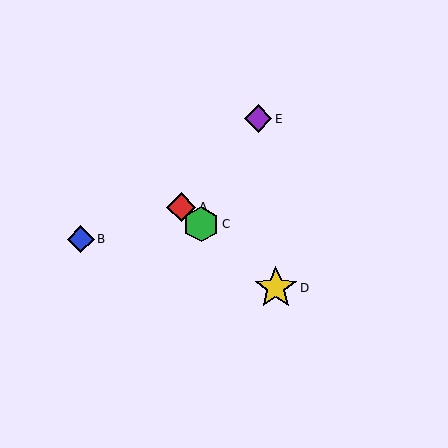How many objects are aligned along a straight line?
3 objects (A, C, D) are aligned along a straight line.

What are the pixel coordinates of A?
Object A is at (181, 207).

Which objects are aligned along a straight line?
Objects A, C, D are aligned along a straight line.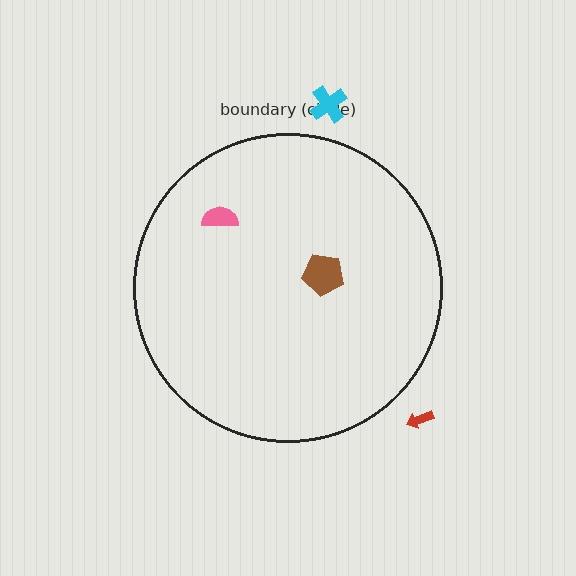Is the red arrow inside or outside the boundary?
Outside.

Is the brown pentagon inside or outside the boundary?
Inside.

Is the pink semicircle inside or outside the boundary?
Inside.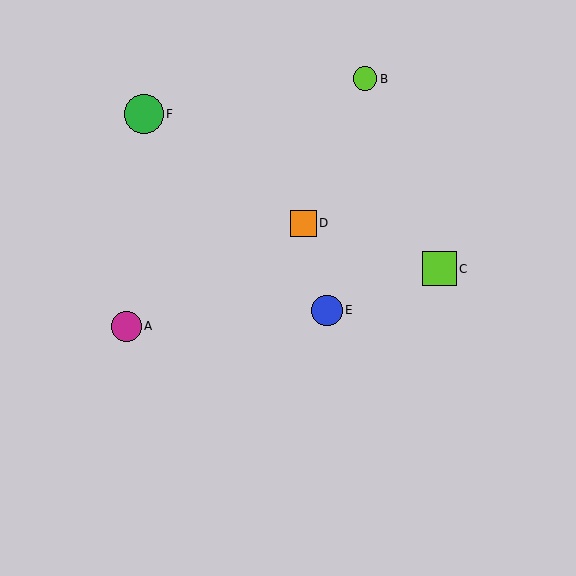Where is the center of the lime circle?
The center of the lime circle is at (365, 79).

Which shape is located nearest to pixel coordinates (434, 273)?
The lime square (labeled C) at (439, 269) is nearest to that location.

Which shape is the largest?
The green circle (labeled F) is the largest.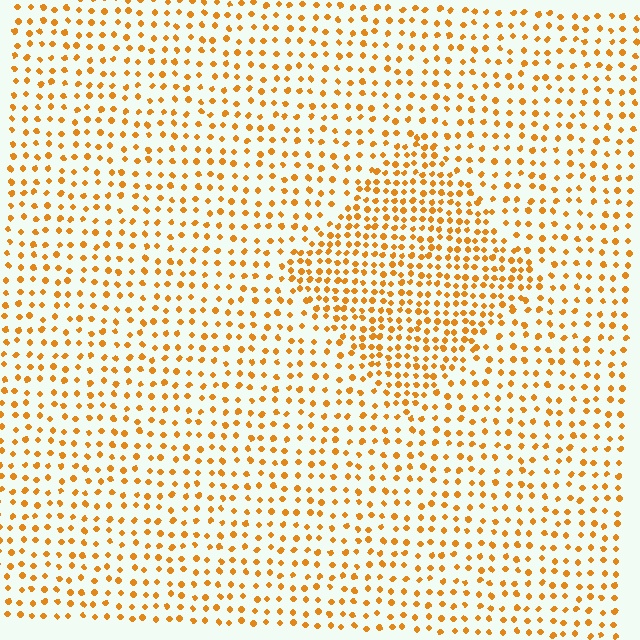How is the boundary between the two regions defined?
The boundary is defined by a change in element density (approximately 1.8x ratio). All elements are the same color, size, and shape.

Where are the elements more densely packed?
The elements are more densely packed inside the diamond boundary.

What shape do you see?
I see a diamond.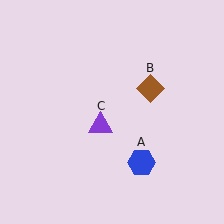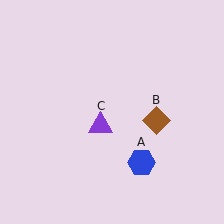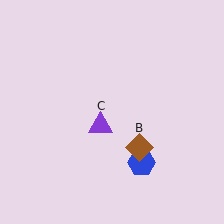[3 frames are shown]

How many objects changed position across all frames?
1 object changed position: brown diamond (object B).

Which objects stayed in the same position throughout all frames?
Blue hexagon (object A) and purple triangle (object C) remained stationary.